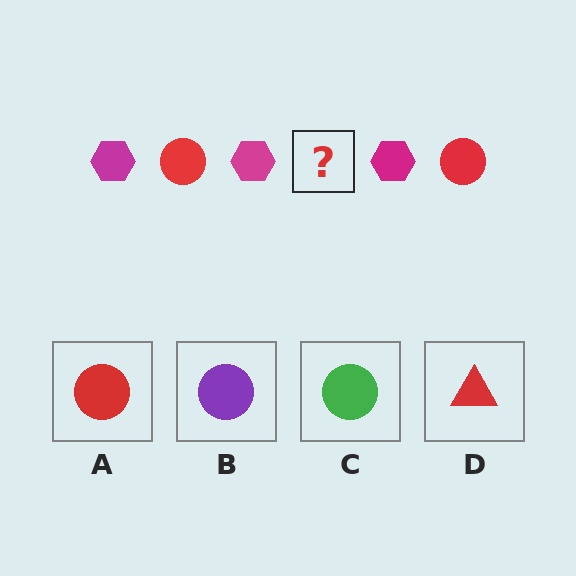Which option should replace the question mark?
Option A.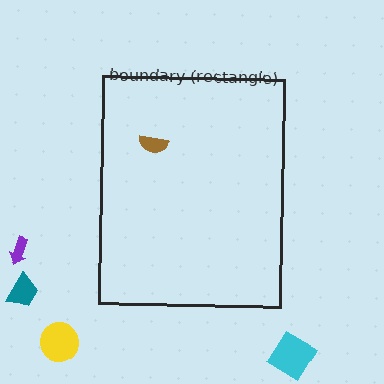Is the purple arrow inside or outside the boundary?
Outside.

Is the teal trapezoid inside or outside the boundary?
Outside.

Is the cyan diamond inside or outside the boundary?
Outside.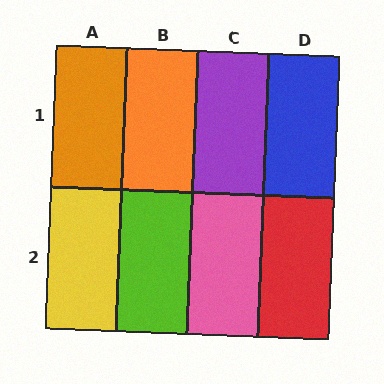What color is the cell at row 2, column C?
Pink.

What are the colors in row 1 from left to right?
Orange, orange, purple, blue.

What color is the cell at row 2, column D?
Red.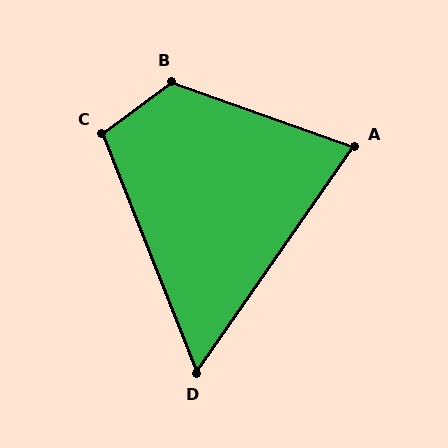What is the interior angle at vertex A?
Approximately 75 degrees (acute).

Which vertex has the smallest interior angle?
D, at approximately 56 degrees.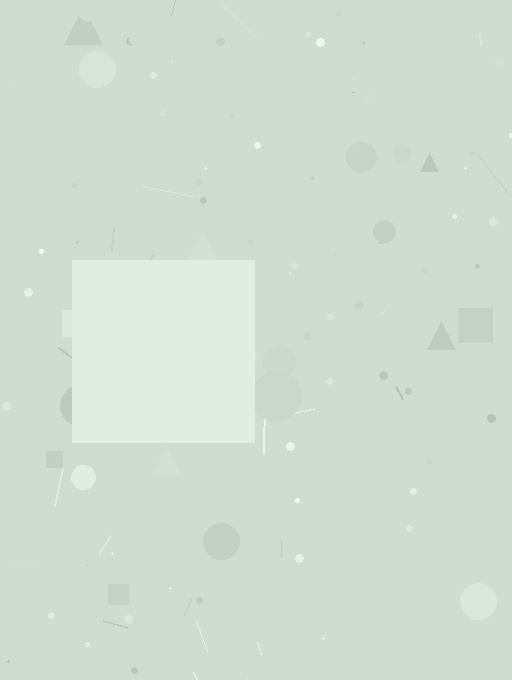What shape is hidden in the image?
A square is hidden in the image.